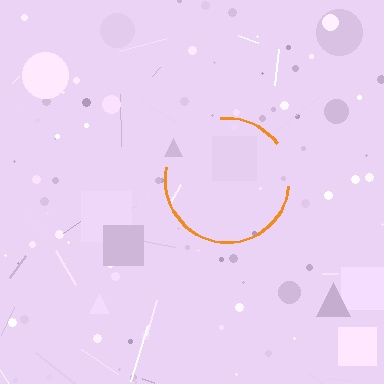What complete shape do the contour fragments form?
The contour fragments form a circle.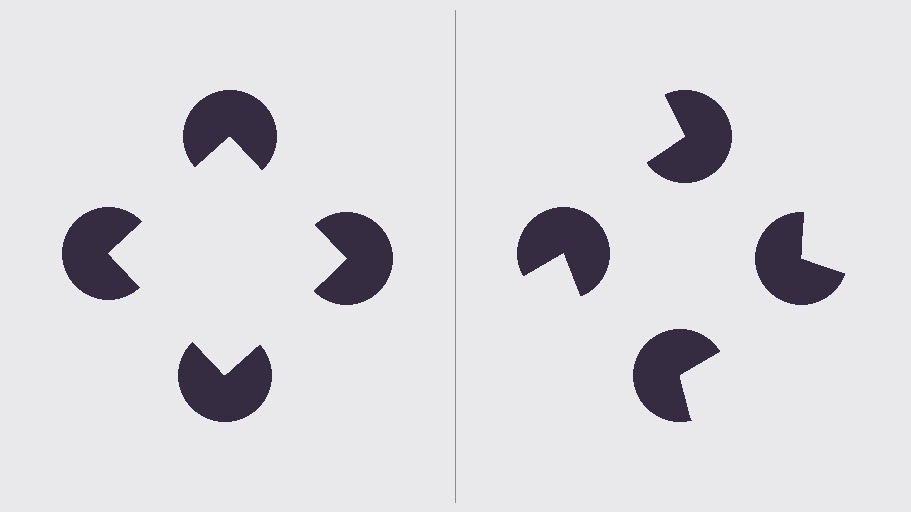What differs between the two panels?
The pac-man discs are positioned identically on both sides; only the wedge orientations differ. On the left they align to a square; on the right they are misaligned.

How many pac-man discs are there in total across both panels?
8 — 4 on each side.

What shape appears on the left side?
An illusory square.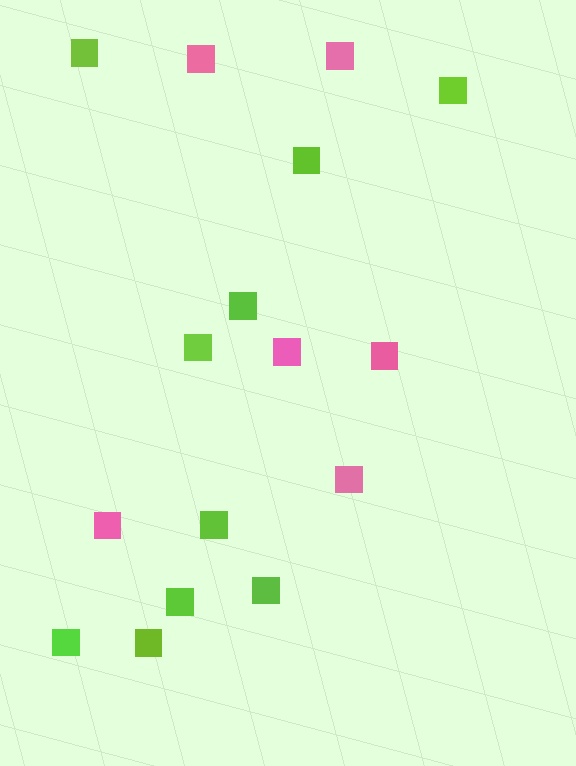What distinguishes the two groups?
There are 2 groups: one group of lime squares (10) and one group of pink squares (6).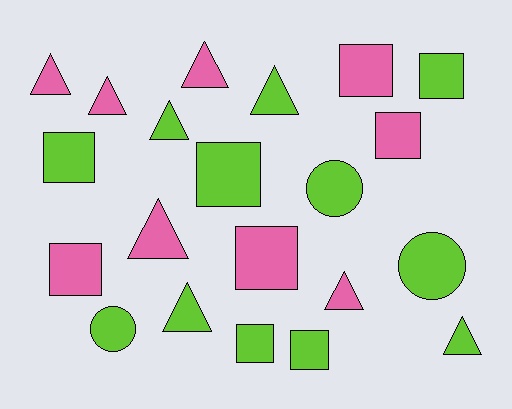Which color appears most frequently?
Lime, with 12 objects.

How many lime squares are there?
There are 5 lime squares.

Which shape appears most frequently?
Triangle, with 9 objects.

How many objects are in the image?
There are 21 objects.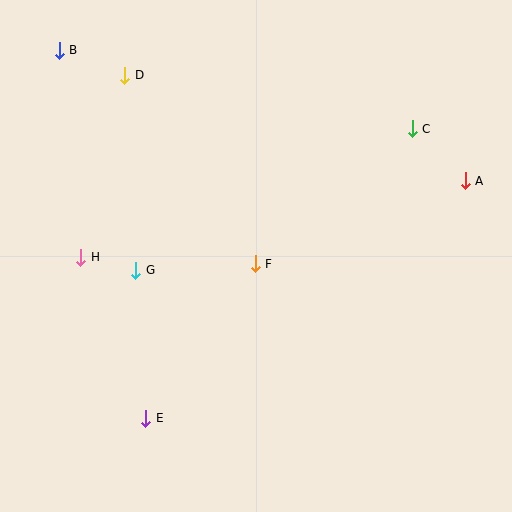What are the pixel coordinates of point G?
Point G is at (136, 270).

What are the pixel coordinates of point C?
Point C is at (412, 129).